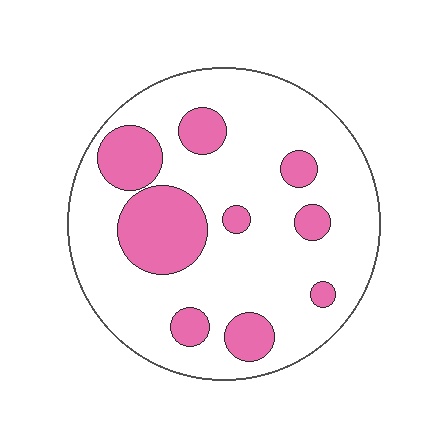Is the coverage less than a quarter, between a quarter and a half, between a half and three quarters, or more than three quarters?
Less than a quarter.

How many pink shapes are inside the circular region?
9.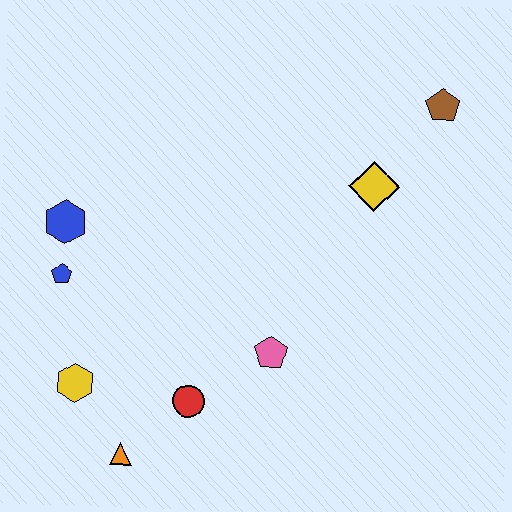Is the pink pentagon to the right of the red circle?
Yes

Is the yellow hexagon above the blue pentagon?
No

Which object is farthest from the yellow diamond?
The orange triangle is farthest from the yellow diamond.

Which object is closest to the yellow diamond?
The brown pentagon is closest to the yellow diamond.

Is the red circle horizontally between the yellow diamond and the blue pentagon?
Yes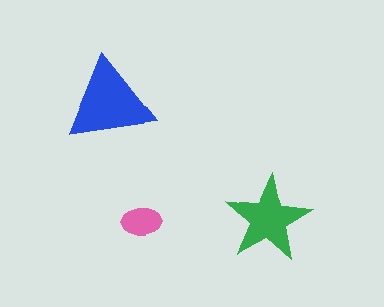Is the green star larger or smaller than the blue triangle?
Smaller.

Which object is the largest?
The blue triangle.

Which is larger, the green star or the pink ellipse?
The green star.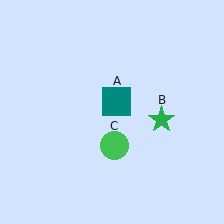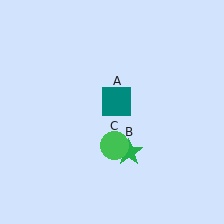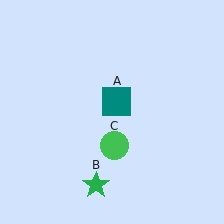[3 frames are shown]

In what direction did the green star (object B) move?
The green star (object B) moved down and to the left.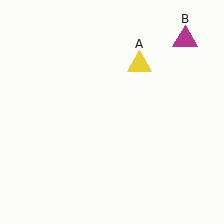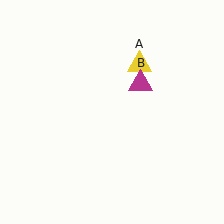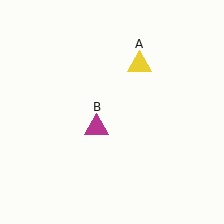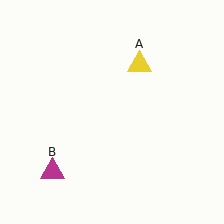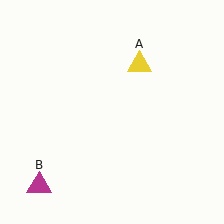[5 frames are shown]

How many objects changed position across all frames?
1 object changed position: magenta triangle (object B).